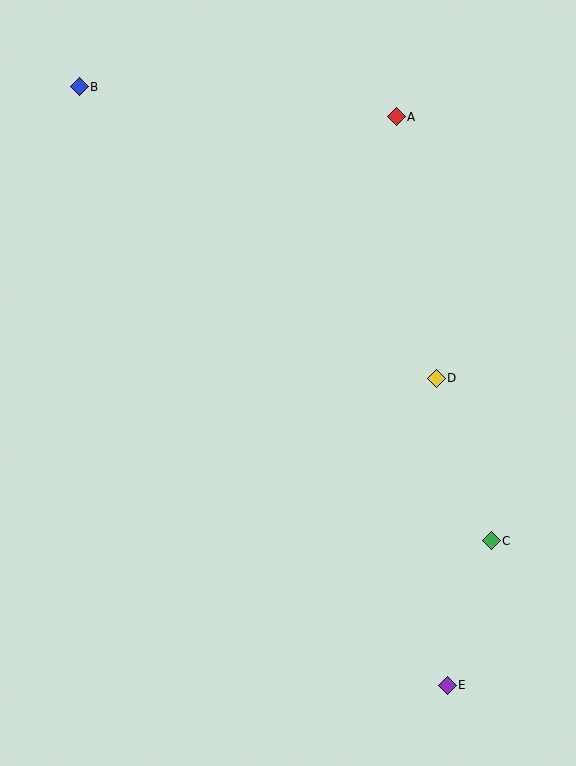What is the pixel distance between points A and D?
The distance between A and D is 264 pixels.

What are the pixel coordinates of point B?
Point B is at (79, 87).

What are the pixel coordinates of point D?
Point D is at (436, 378).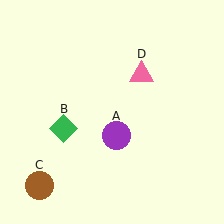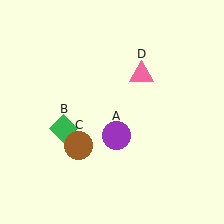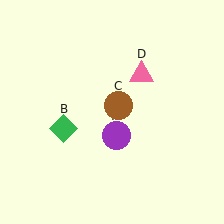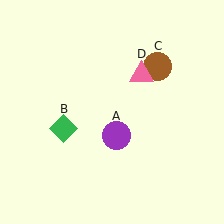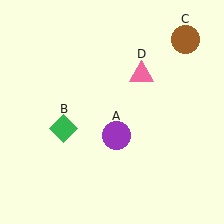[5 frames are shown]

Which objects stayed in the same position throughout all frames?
Purple circle (object A) and green diamond (object B) and pink triangle (object D) remained stationary.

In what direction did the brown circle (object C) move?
The brown circle (object C) moved up and to the right.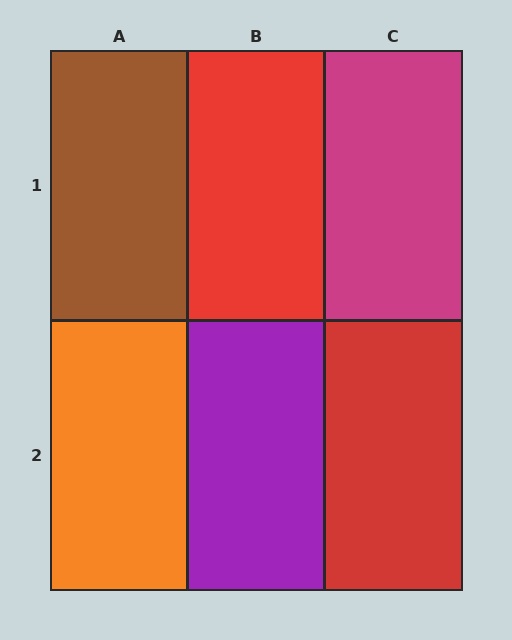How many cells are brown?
1 cell is brown.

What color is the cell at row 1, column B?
Red.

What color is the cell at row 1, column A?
Brown.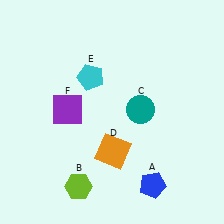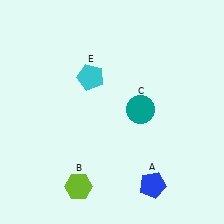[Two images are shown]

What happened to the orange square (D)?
The orange square (D) was removed in Image 2. It was in the bottom-right area of Image 1.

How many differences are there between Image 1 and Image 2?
There are 2 differences between the two images.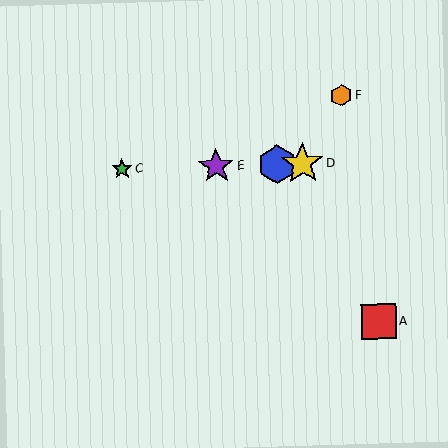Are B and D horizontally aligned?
Yes, both are at y≈164.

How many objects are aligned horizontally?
4 objects (B, C, D, E) are aligned horizontally.